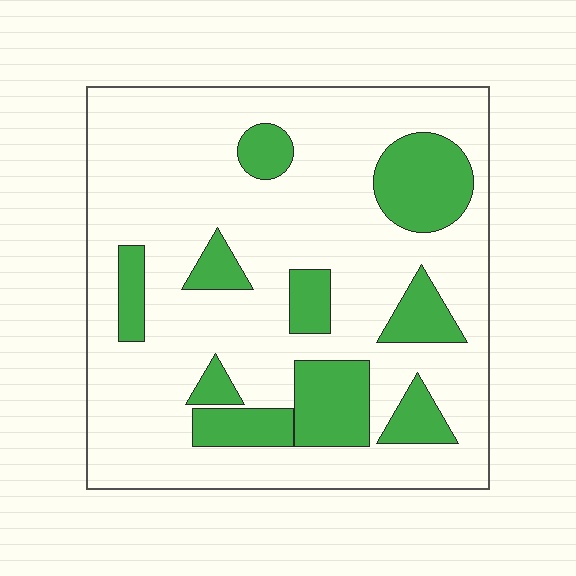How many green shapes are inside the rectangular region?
10.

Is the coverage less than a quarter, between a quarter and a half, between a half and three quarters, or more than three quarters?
Less than a quarter.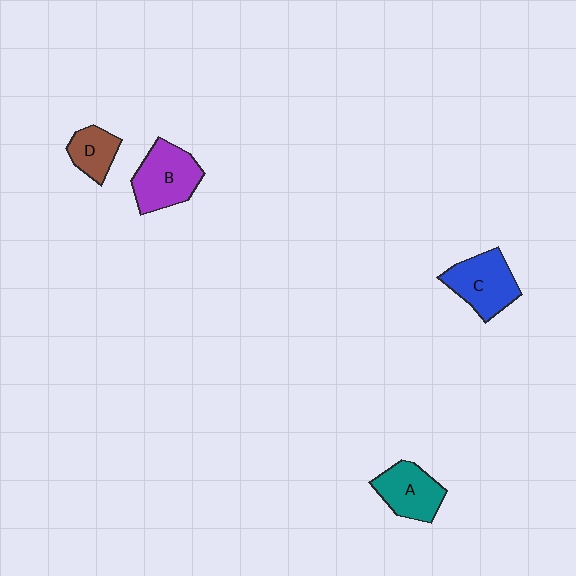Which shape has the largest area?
Shape B (purple).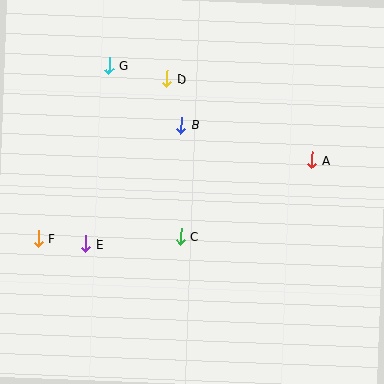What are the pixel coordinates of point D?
Point D is at (167, 79).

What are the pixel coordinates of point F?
Point F is at (39, 238).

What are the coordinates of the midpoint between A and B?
The midpoint between A and B is at (247, 142).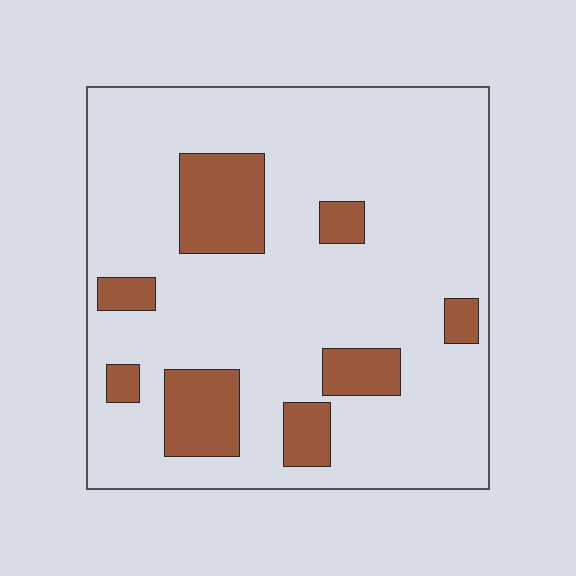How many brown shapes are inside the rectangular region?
8.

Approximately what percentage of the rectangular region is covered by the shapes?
Approximately 20%.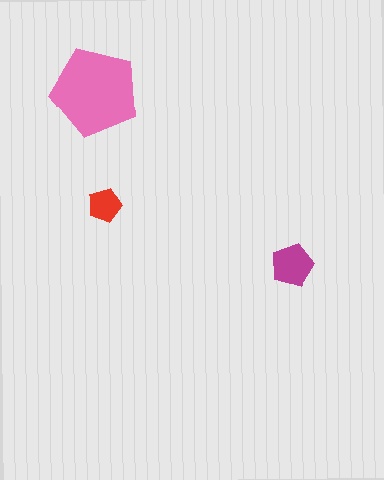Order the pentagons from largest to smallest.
the pink one, the magenta one, the red one.